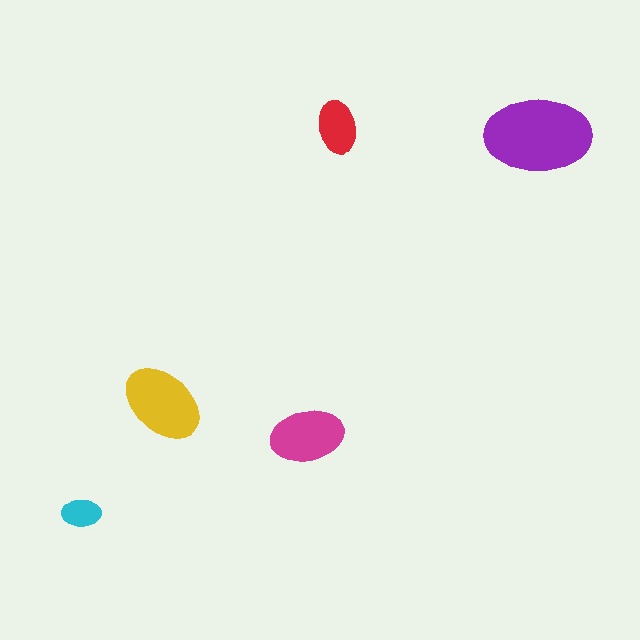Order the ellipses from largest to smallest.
the purple one, the yellow one, the magenta one, the red one, the cyan one.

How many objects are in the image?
There are 5 objects in the image.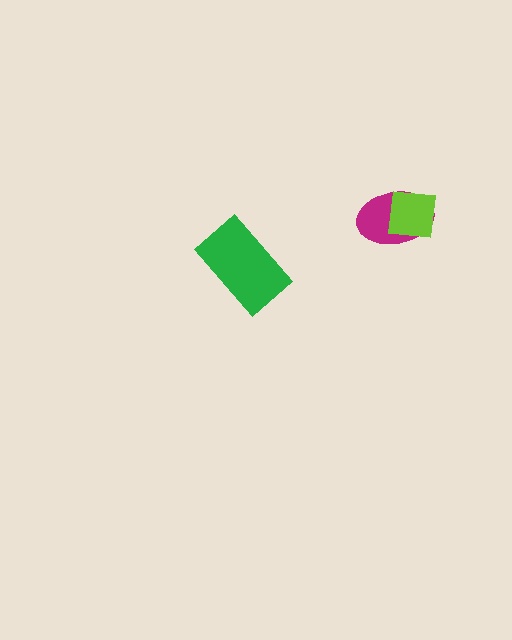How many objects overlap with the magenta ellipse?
1 object overlaps with the magenta ellipse.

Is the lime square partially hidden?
No, no other shape covers it.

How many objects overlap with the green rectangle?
0 objects overlap with the green rectangle.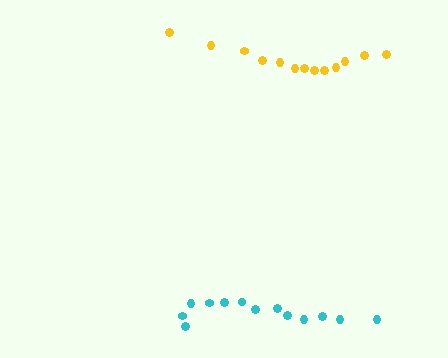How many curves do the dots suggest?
There are 2 distinct paths.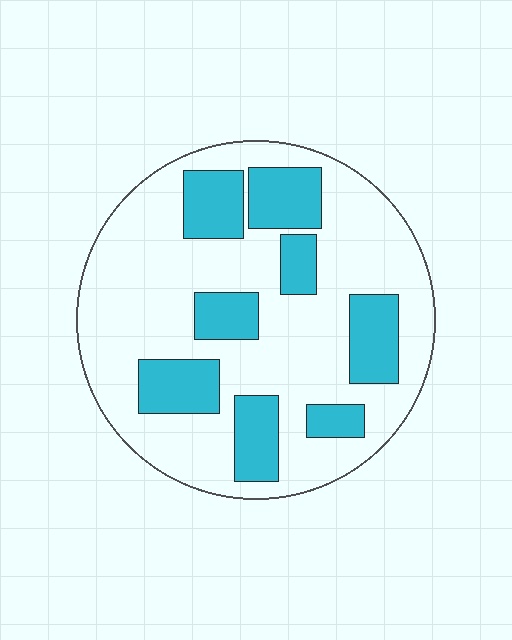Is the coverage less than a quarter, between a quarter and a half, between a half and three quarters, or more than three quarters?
Between a quarter and a half.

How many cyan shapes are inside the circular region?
8.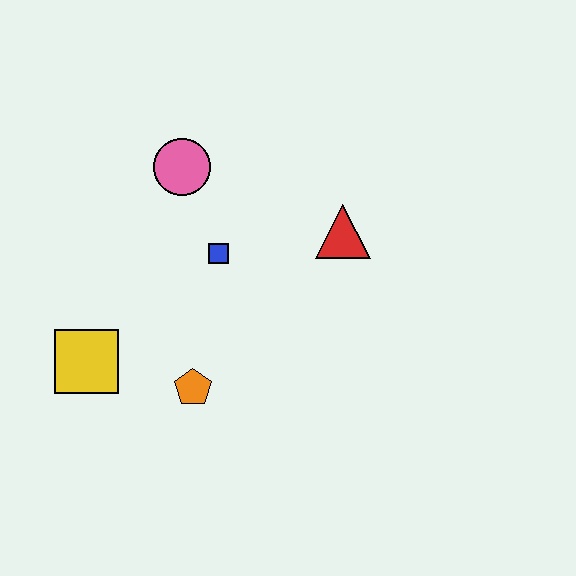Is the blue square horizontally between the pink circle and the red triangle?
Yes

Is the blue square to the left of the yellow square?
No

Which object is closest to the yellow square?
The orange pentagon is closest to the yellow square.